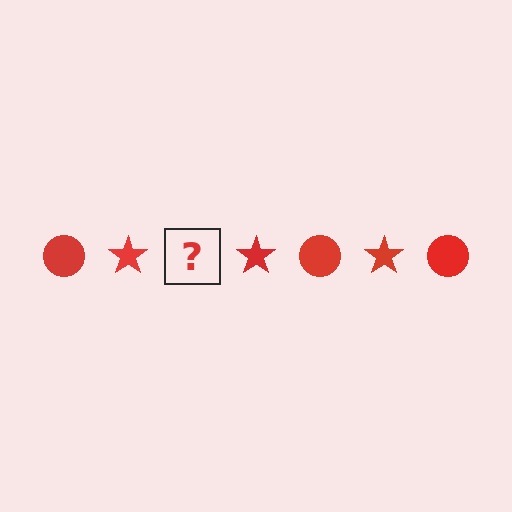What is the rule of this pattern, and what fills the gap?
The rule is that the pattern cycles through circle, star shapes in red. The gap should be filled with a red circle.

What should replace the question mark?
The question mark should be replaced with a red circle.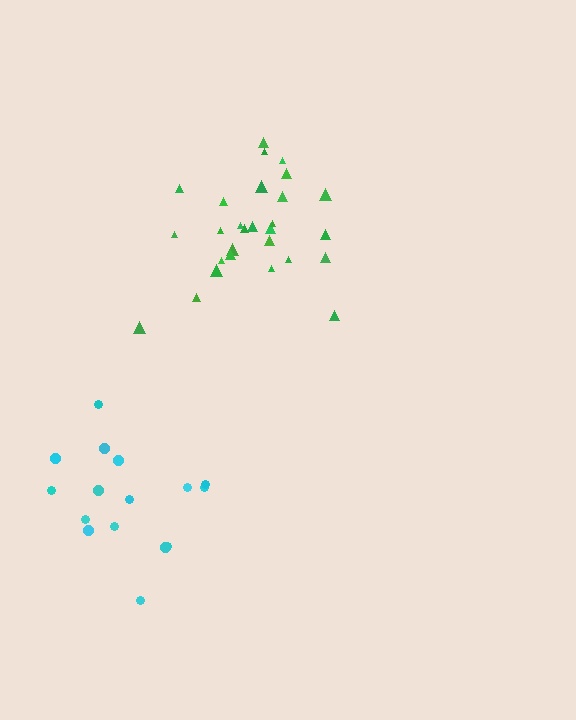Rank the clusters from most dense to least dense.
green, cyan.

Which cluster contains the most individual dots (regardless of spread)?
Green (29).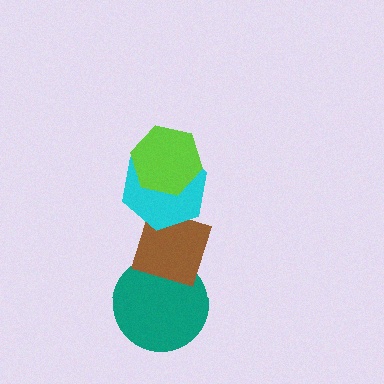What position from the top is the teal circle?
The teal circle is 4th from the top.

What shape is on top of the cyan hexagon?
The lime hexagon is on top of the cyan hexagon.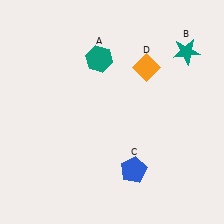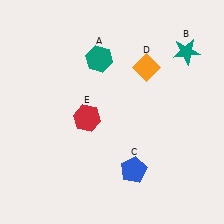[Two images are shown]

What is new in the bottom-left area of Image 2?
A red hexagon (E) was added in the bottom-left area of Image 2.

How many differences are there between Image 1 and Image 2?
There is 1 difference between the two images.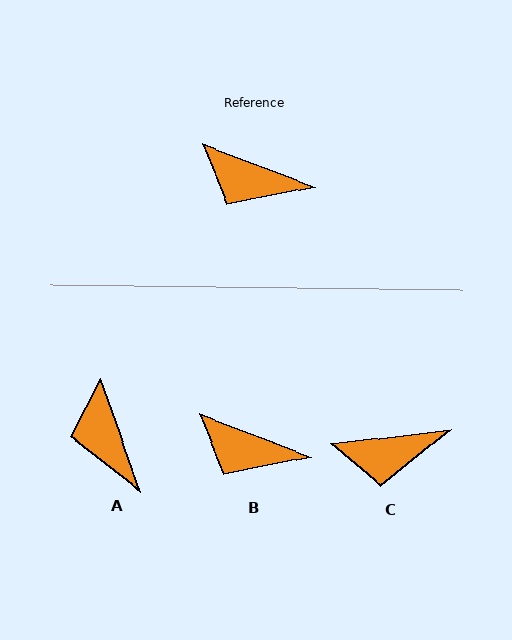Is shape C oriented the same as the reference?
No, it is off by about 28 degrees.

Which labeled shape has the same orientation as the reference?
B.